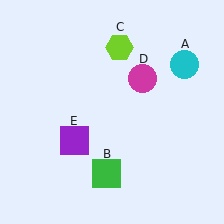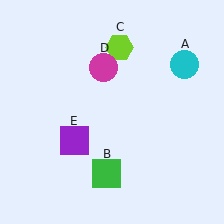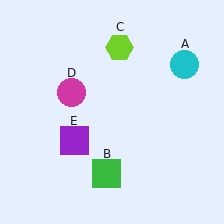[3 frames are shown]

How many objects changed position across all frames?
1 object changed position: magenta circle (object D).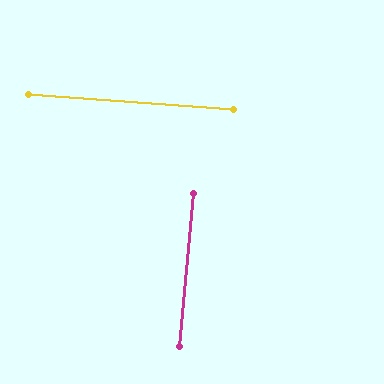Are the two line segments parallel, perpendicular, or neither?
Perpendicular — they meet at approximately 89°.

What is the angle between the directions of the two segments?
Approximately 89 degrees.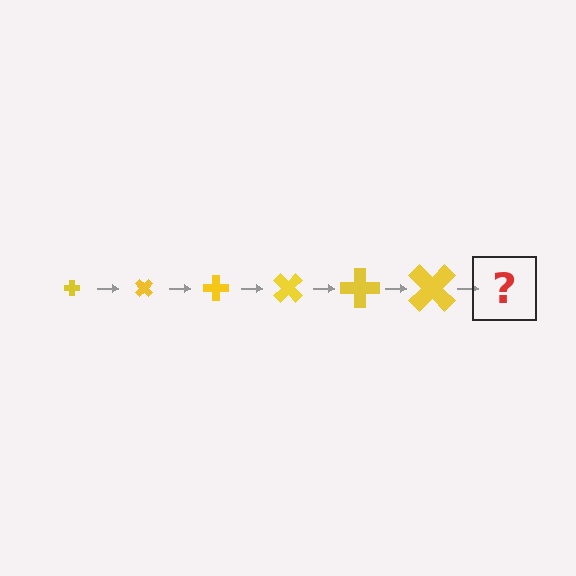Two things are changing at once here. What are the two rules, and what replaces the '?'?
The two rules are that the cross grows larger each step and it rotates 45 degrees each step. The '?' should be a cross, larger than the previous one and rotated 270 degrees from the start.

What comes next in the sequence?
The next element should be a cross, larger than the previous one and rotated 270 degrees from the start.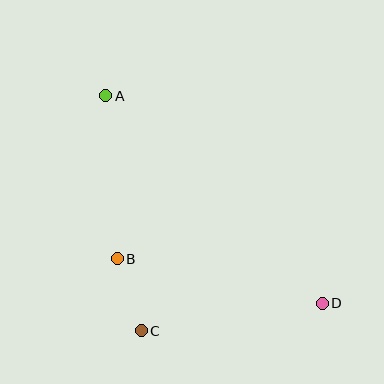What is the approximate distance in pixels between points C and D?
The distance between C and D is approximately 183 pixels.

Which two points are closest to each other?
Points B and C are closest to each other.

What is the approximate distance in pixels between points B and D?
The distance between B and D is approximately 210 pixels.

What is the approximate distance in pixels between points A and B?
The distance between A and B is approximately 164 pixels.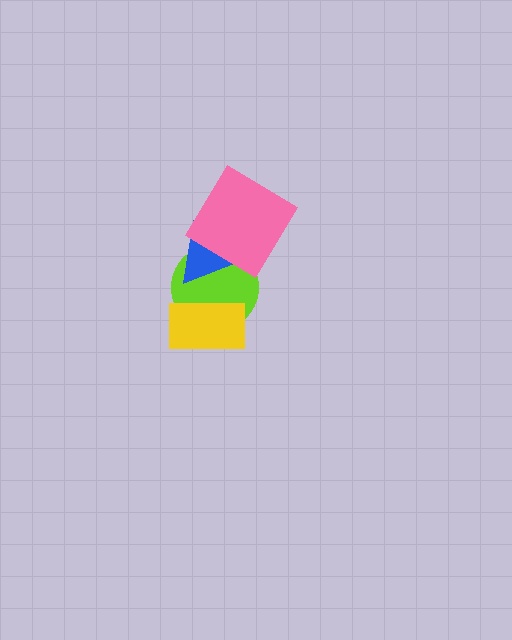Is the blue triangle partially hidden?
Yes, it is partially covered by another shape.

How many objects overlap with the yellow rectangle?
1 object overlaps with the yellow rectangle.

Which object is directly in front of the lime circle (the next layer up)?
The blue triangle is directly in front of the lime circle.